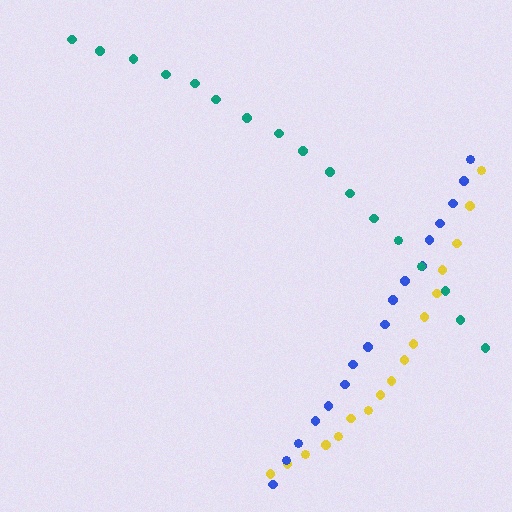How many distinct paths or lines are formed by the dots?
There are 3 distinct paths.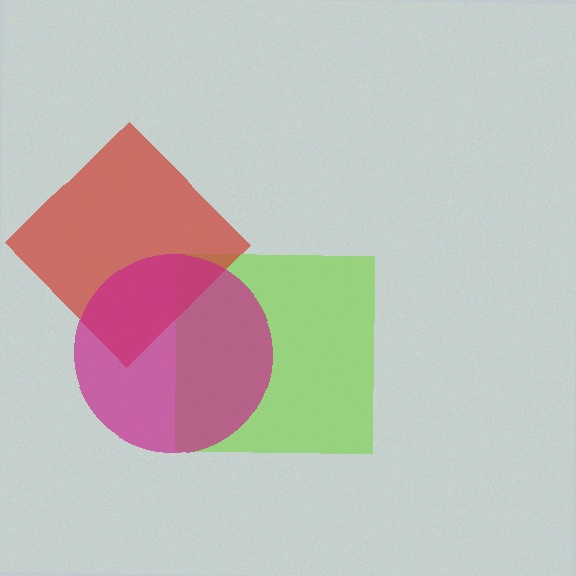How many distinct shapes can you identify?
There are 3 distinct shapes: a lime square, a red diamond, a magenta circle.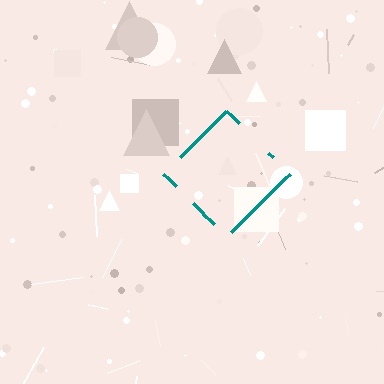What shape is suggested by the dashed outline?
The dashed outline suggests a diamond.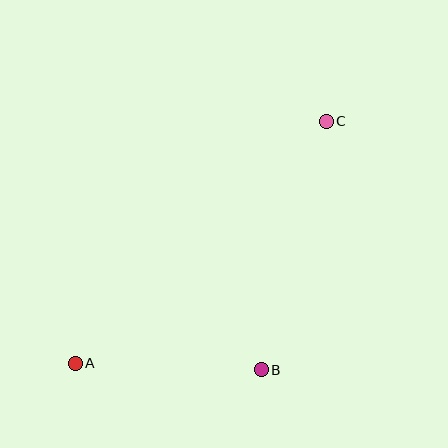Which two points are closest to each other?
Points A and B are closest to each other.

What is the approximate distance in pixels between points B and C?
The distance between B and C is approximately 257 pixels.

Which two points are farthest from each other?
Points A and C are farthest from each other.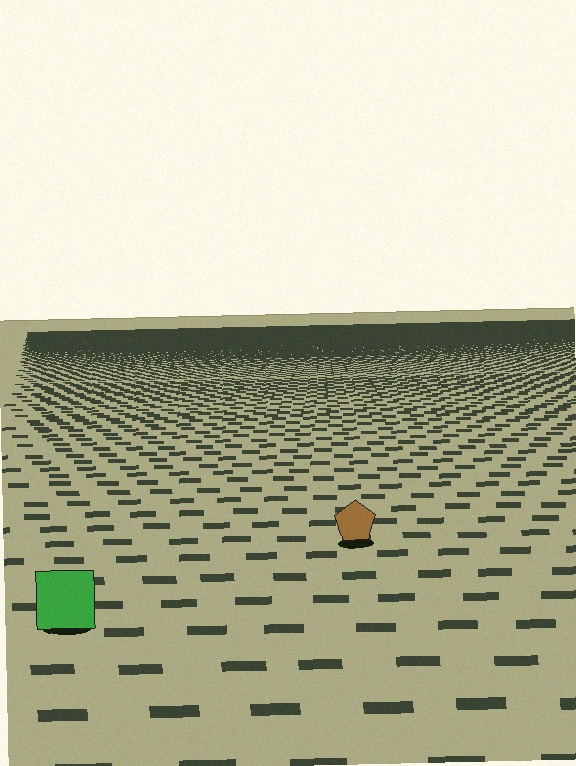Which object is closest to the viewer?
The green square is closest. The texture marks near it are larger and more spread out.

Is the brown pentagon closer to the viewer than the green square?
No. The green square is closer — you can tell from the texture gradient: the ground texture is coarser near it.